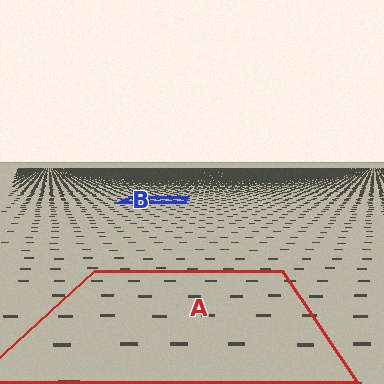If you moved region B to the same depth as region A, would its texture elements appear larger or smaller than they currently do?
They would appear larger. At a closer depth, the same texture elements are projected at a bigger on-screen size.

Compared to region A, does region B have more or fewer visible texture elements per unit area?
Region B has more texture elements per unit area — they are packed more densely because it is farther away.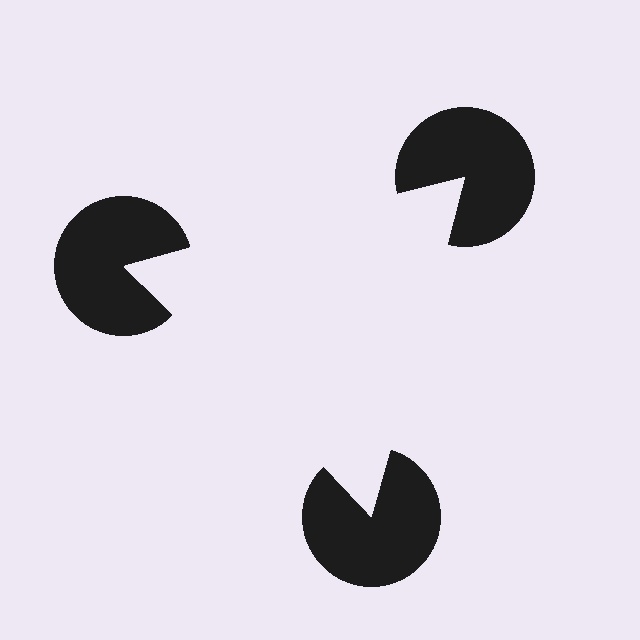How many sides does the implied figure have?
3 sides.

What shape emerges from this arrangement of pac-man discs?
An illusory triangle — its edges are inferred from the aligned wedge cuts in the pac-man discs, not physically drawn.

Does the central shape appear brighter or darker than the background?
It typically appears slightly brighter than the background, even though no actual brightness change is drawn.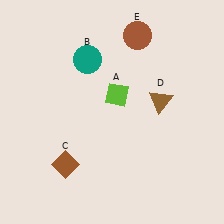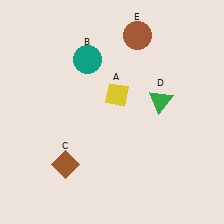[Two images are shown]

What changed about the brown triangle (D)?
In Image 1, D is brown. In Image 2, it changed to green.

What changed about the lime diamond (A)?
In Image 1, A is lime. In Image 2, it changed to yellow.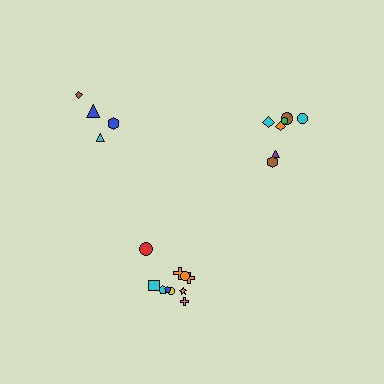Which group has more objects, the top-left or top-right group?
The top-right group.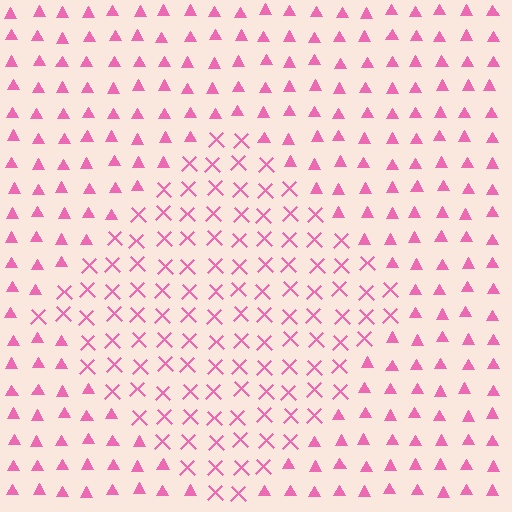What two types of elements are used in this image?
The image uses X marks inside the diamond region and triangles outside it.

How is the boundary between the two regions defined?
The boundary is defined by a change in element shape: X marks inside vs. triangles outside. All elements share the same color and spacing.